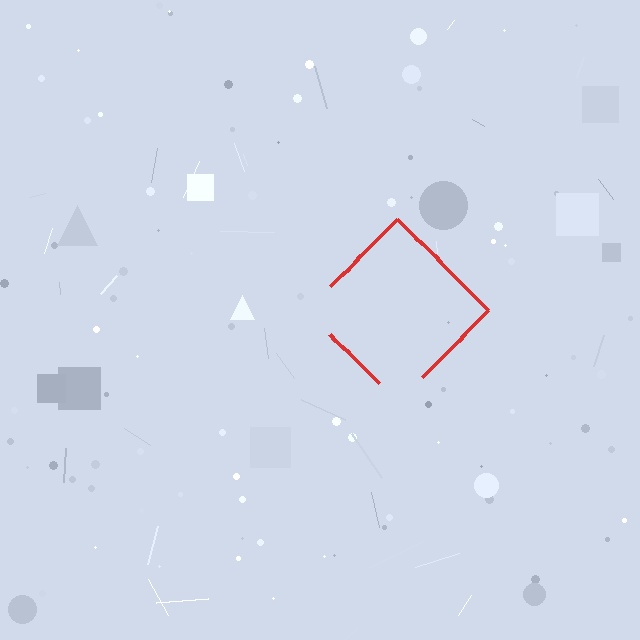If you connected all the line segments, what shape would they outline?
They would outline a diamond.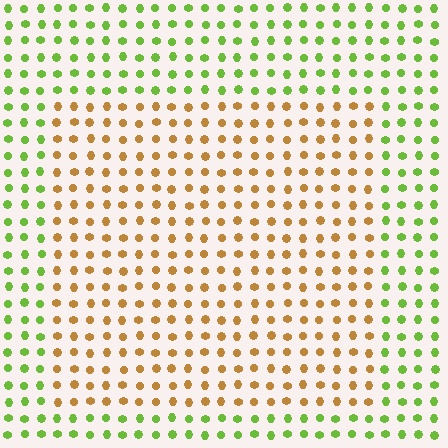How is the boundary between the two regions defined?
The boundary is defined purely by a slight shift in hue (about 62 degrees). Spacing, size, and orientation are identical on both sides.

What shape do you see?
I see a rectangle.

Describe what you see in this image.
The image is filled with small lime elements in a uniform arrangement. A rectangle-shaped region is visible where the elements are tinted to a slightly different hue, forming a subtle color boundary.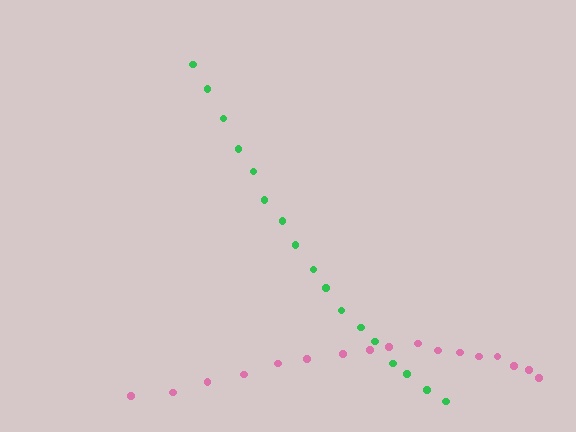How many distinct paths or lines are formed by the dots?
There are 2 distinct paths.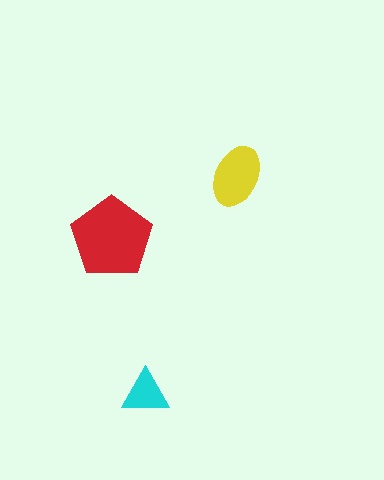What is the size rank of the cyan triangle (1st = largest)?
3rd.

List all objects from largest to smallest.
The red pentagon, the yellow ellipse, the cyan triangle.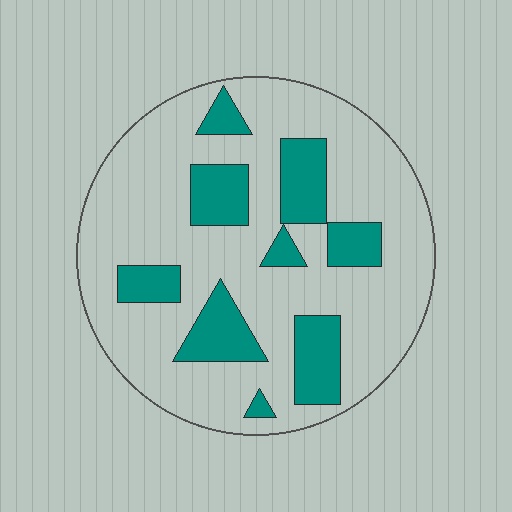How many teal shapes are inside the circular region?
9.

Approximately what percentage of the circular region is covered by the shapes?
Approximately 25%.